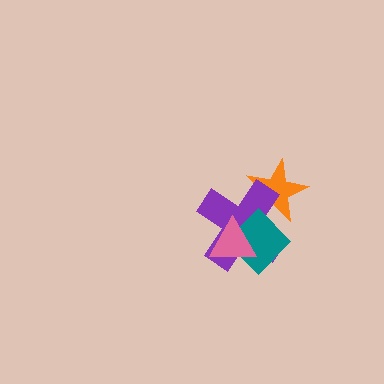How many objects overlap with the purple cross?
3 objects overlap with the purple cross.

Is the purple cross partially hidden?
Yes, it is partially covered by another shape.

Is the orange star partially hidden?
Yes, it is partially covered by another shape.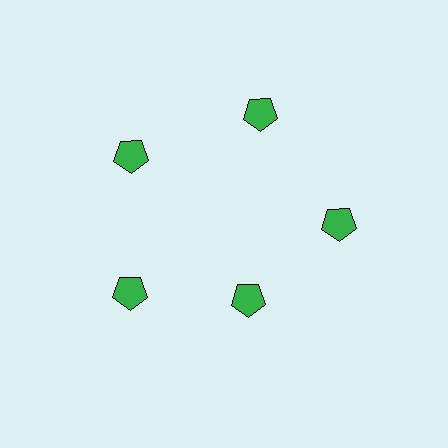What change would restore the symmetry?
The symmetry would be restored by moving it outward, back onto the ring so that all 5 pentagons sit at equal angles and equal distance from the center.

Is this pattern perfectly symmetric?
No. The 5 green pentagons are arranged in a ring, but one element near the 5 o'clock position is pulled inward toward the center, breaking the 5-fold rotational symmetry.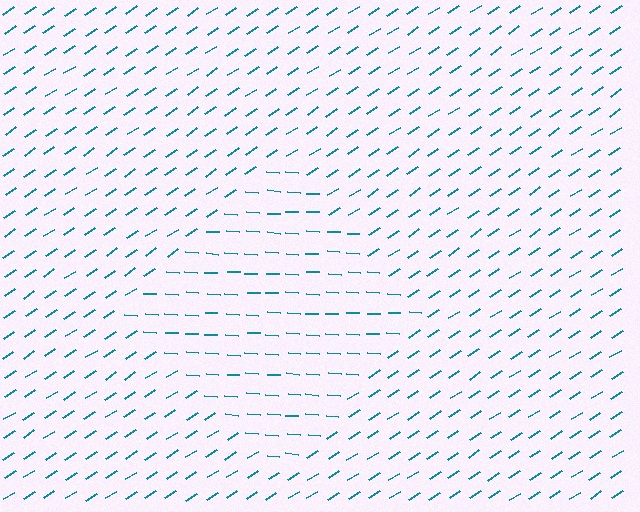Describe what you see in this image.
The image is filled with small teal line segments. A diamond region in the image has lines oriented differently from the surrounding lines, creating a visible texture boundary.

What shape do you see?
I see a diamond.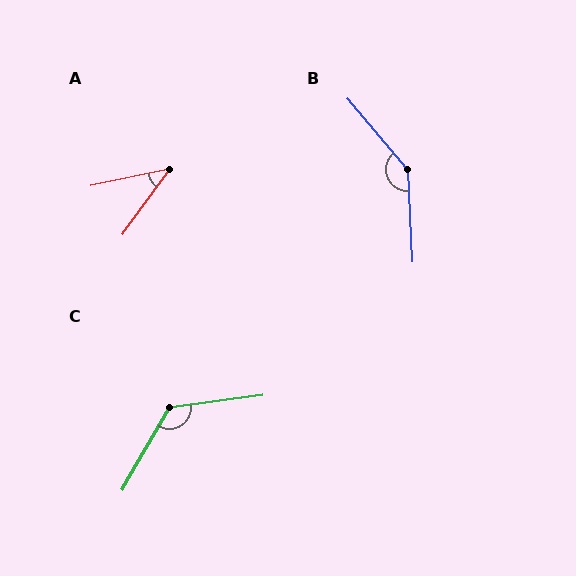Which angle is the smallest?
A, at approximately 42 degrees.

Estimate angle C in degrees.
Approximately 128 degrees.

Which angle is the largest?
B, at approximately 143 degrees.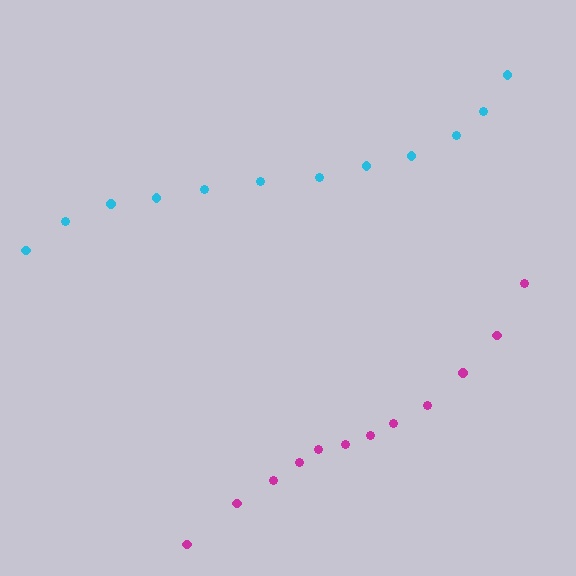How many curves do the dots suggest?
There are 2 distinct paths.